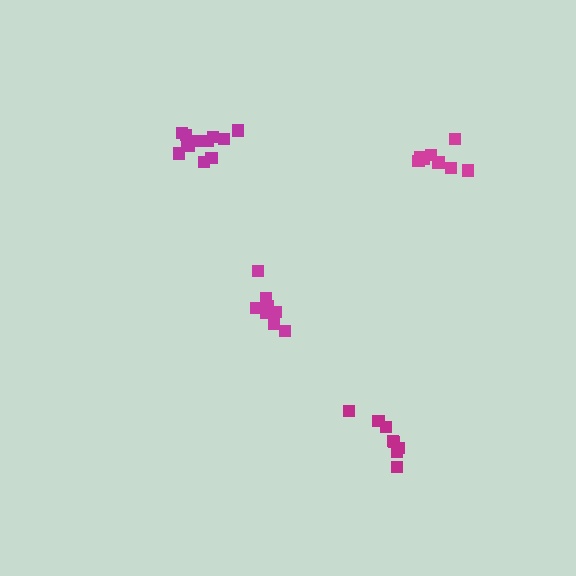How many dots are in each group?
Group 1: 9 dots, Group 2: 8 dots, Group 3: 8 dots, Group 4: 12 dots (37 total).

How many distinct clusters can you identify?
There are 4 distinct clusters.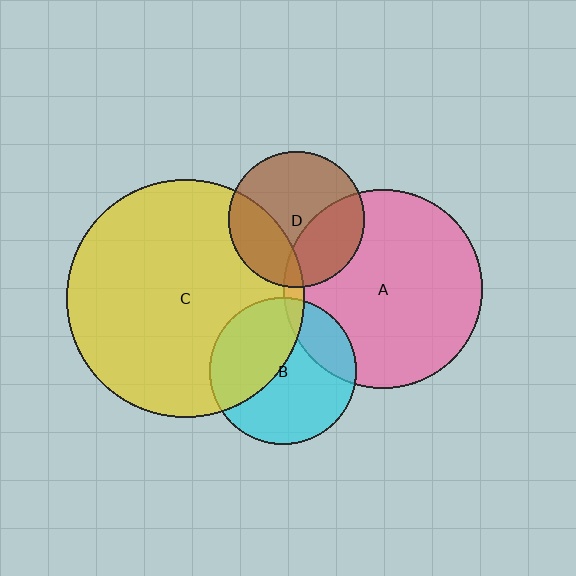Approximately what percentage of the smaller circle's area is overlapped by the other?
Approximately 35%.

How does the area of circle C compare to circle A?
Approximately 1.4 times.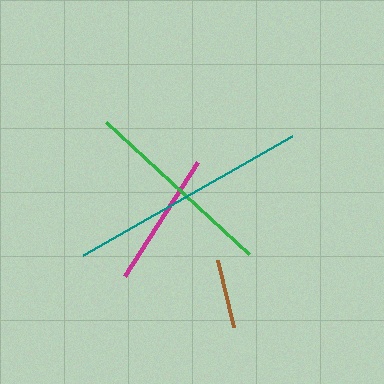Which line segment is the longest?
The teal line is the longest at approximately 241 pixels.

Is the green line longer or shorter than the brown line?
The green line is longer than the brown line.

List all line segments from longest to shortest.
From longest to shortest: teal, green, magenta, brown.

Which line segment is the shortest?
The brown line is the shortest at approximately 69 pixels.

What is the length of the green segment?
The green segment is approximately 194 pixels long.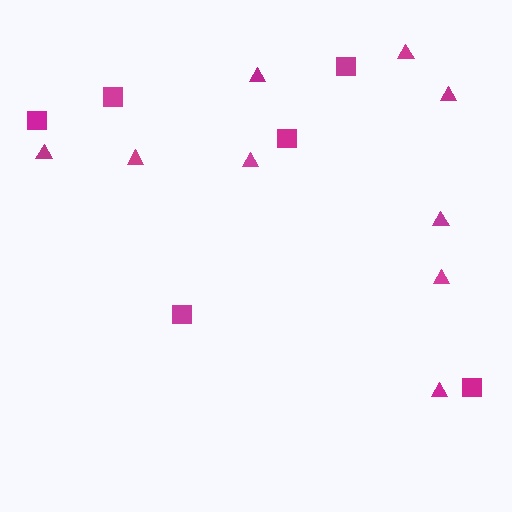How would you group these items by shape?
There are 2 groups: one group of triangles (9) and one group of squares (6).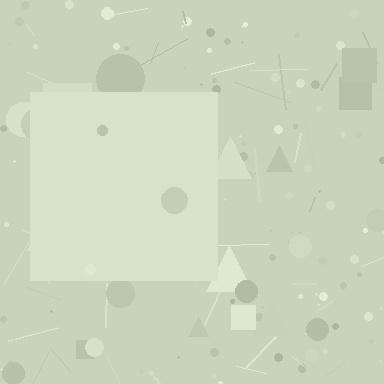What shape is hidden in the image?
A square is hidden in the image.